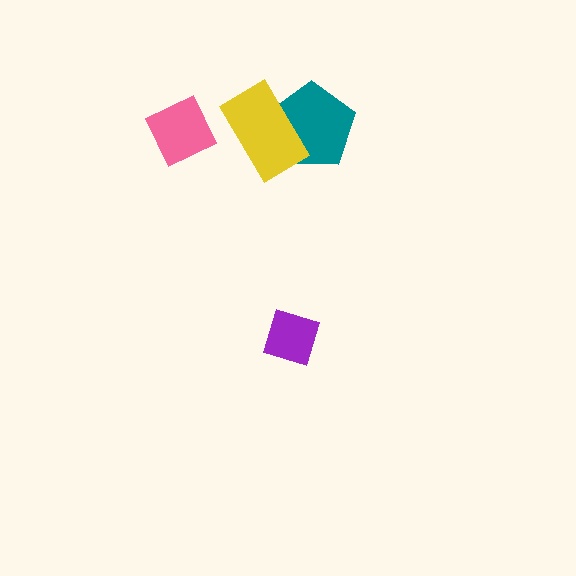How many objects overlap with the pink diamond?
0 objects overlap with the pink diamond.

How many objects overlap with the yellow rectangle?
1 object overlaps with the yellow rectangle.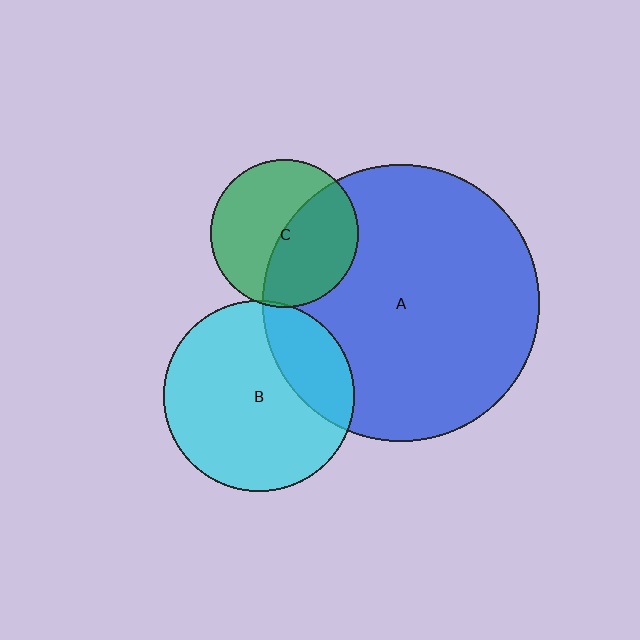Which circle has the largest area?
Circle A (blue).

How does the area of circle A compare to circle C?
Approximately 3.5 times.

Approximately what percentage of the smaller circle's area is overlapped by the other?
Approximately 25%.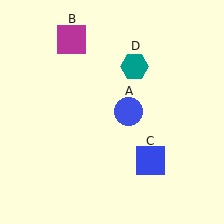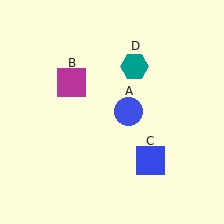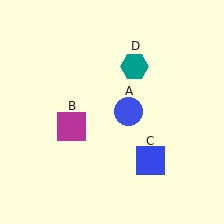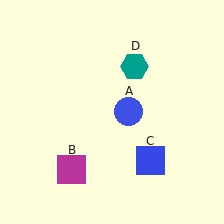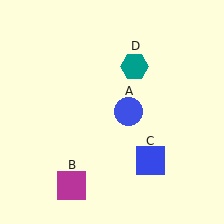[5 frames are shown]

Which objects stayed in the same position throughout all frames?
Blue circle (object A) and blue square (object C) and teal hexagon (object D) remained stationary.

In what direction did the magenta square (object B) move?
The magenta square (object B) moved down.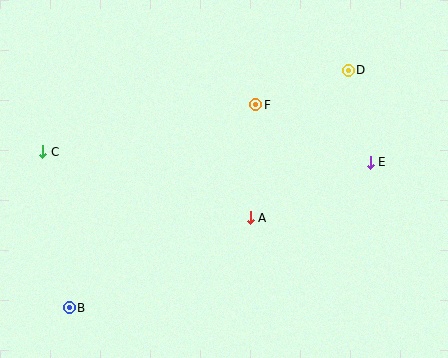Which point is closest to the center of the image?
Point A at (250, 218) is closest to the center.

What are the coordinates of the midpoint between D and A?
The midpoint between D and A is at (299, 144).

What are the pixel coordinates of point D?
Point D is at (348, 70).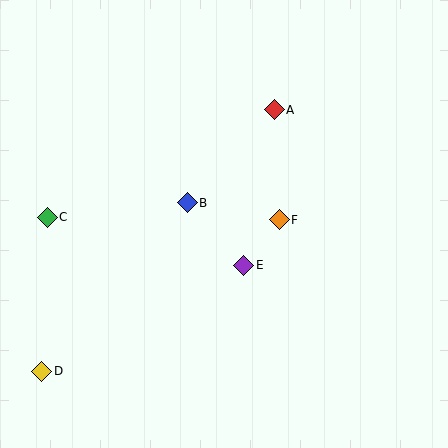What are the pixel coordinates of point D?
Point D is at (42, 371).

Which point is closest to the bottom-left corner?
Point D is closest to the bottom-left corner.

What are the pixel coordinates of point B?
Point B is at (187, 203).